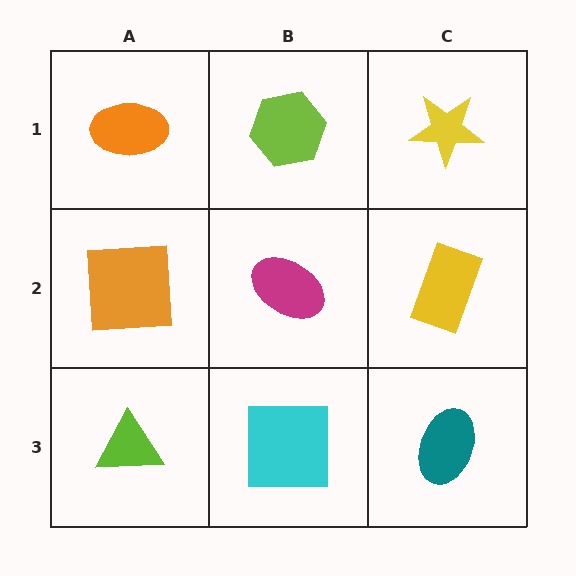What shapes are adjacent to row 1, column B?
A magenta ellipse (row 2, column B), an orange ellipse (row 1, column A), a yellow star (row 1, column C).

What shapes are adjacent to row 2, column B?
A lime hexagon (row 1, column B), a cyan square (row 3, column B), an orange square (row 2, column A), a yellow rectangle (row 2, column C).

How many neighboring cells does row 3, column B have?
3.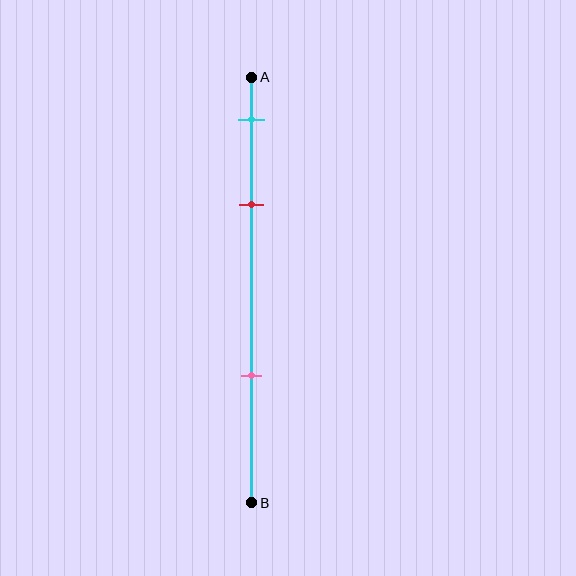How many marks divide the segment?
There are 3 marks dividing the segment.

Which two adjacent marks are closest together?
The cyan and red marks are the closest adjacent pair.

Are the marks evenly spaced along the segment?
No, the marks are not evenly spaced.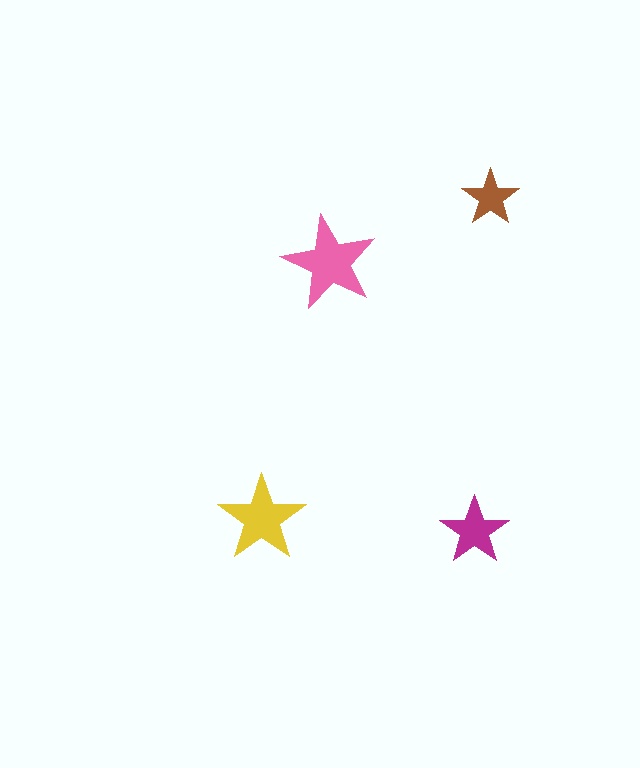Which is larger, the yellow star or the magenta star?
The yellow one.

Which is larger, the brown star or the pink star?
The pink one.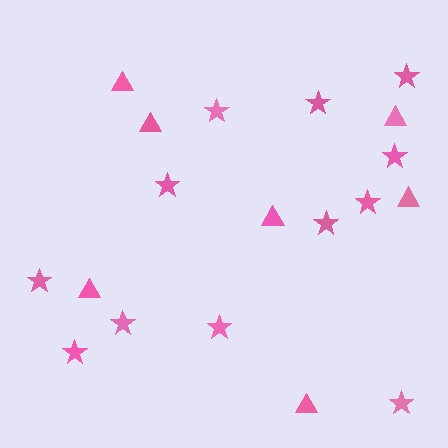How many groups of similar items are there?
There are 2 groups: one group of triangles (7) and one group of stars (12).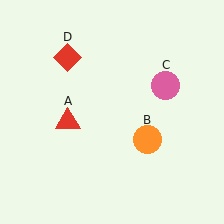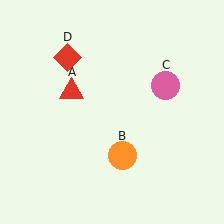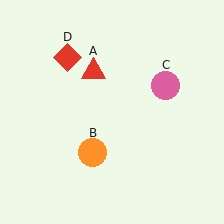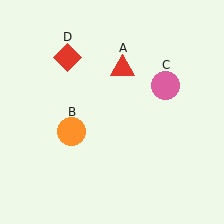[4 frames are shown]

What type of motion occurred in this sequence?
The red triangle (object A), orange circle (object B) rotated clockwise around the center of the scene.